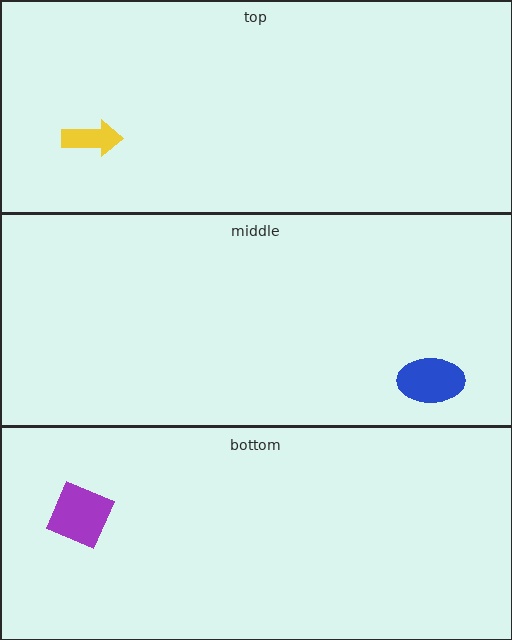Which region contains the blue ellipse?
The middle region.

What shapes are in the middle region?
The blue ellipse.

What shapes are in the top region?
The yellow arrow.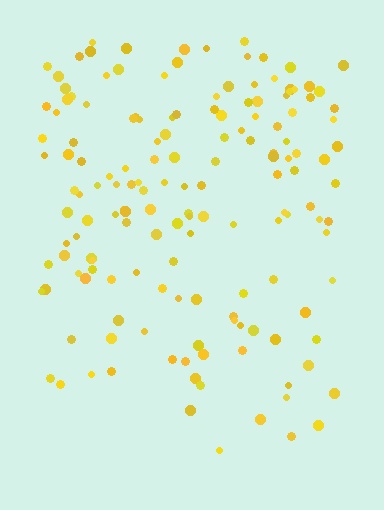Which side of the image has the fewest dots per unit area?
The bottom.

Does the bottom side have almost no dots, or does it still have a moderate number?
Still a moderate number, just noticeably fewer than the top.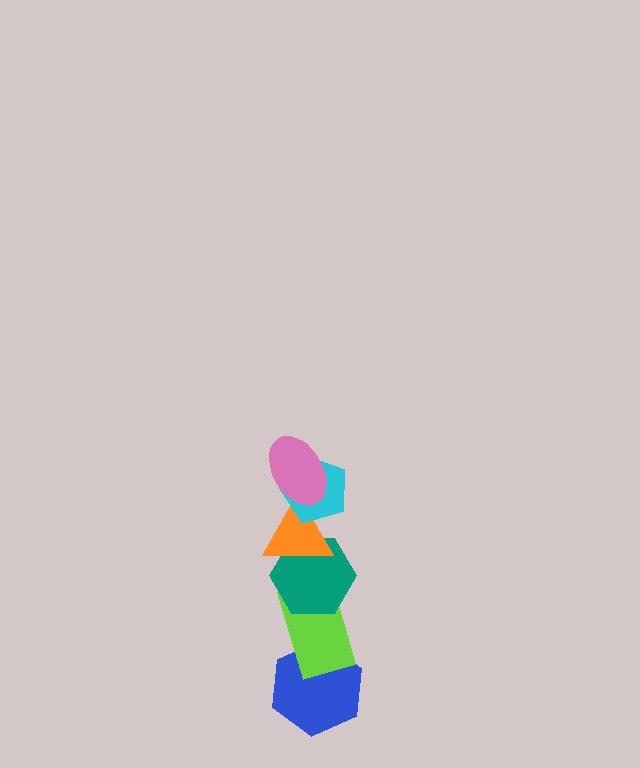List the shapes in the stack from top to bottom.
From top to bottom: the pink ellipse, the cyan pentagon, the orange triangle, the teal hexagon, the lime rectangle, the blue hexagon.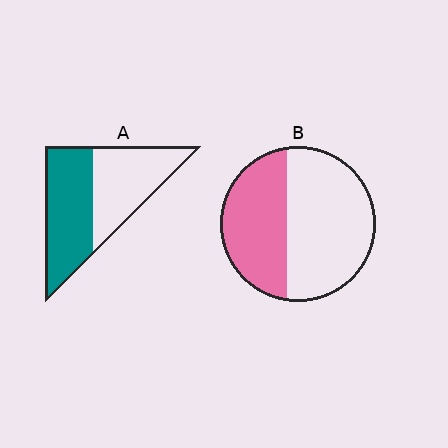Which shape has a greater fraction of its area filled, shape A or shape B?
Shape A.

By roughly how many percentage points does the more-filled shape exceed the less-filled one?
By roughly 10 percentage points (A over B).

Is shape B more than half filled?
No.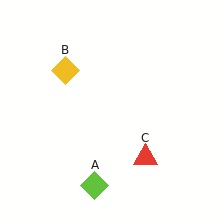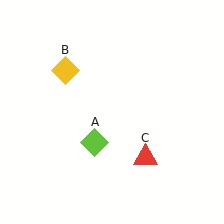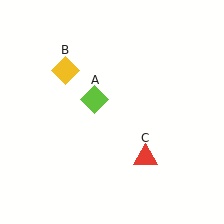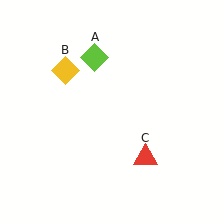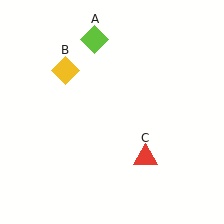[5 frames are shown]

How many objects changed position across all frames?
1 object changed position: lime diamond (object A).